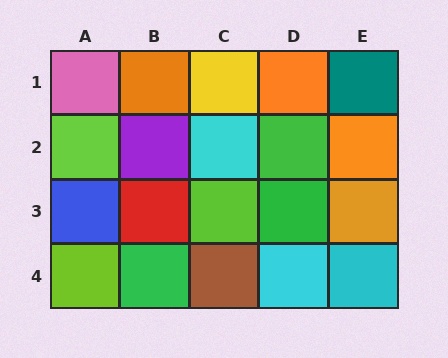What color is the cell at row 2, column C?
Cyan.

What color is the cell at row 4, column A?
Lime.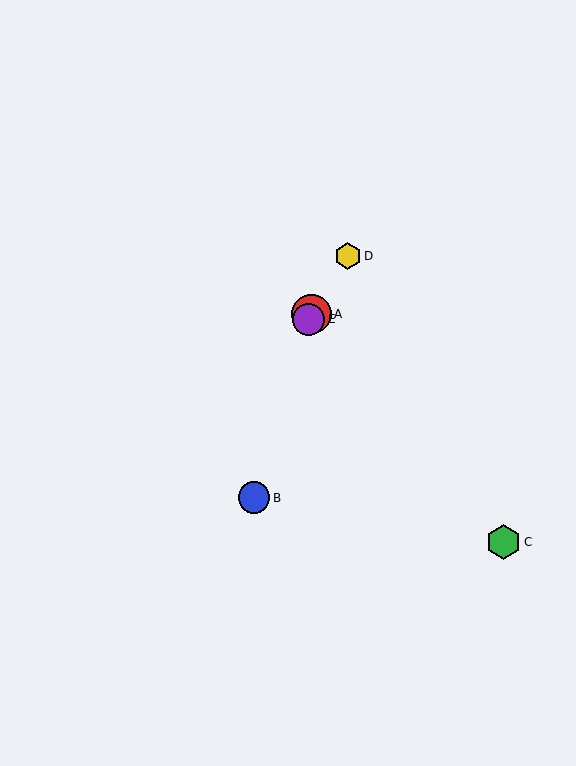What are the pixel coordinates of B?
Object B is at (254, 498).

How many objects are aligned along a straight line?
3 objects (A, D, E) are aligned along a straight line.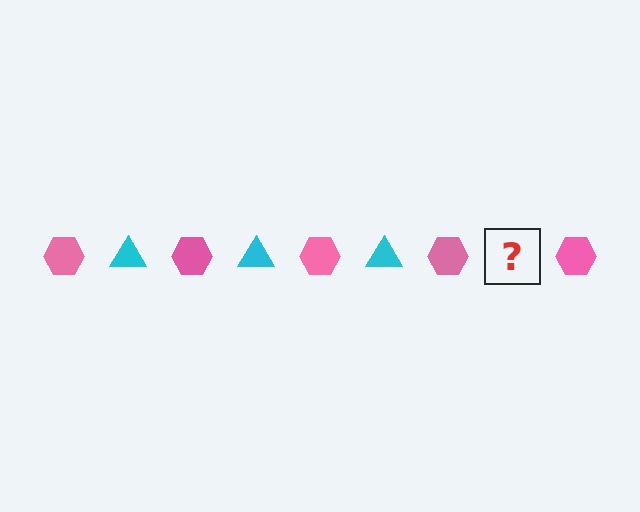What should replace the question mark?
The question mark should be replaced with a cyan triangle.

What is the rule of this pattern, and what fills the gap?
The rule is that the pattern alternates between pink hexagon and cyan triangle. The gap should be filled with a cyan triangle.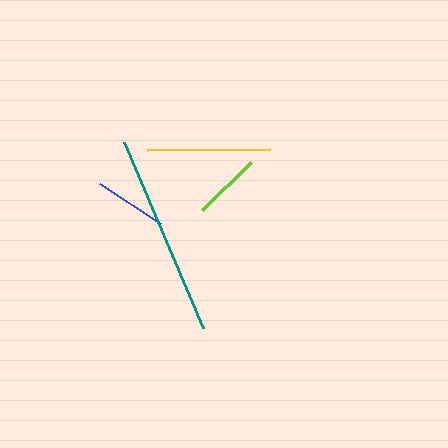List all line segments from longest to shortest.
From longest to shortest: teal, yellow, blue, lime.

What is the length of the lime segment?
The lime segment is approximately 68 pixels long.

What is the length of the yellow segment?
The yellow segment is approximately 123 pixels long.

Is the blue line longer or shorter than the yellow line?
The yellow line is longer than the blue line.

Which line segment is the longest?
The teal line is the longest at approximately 201 pixels.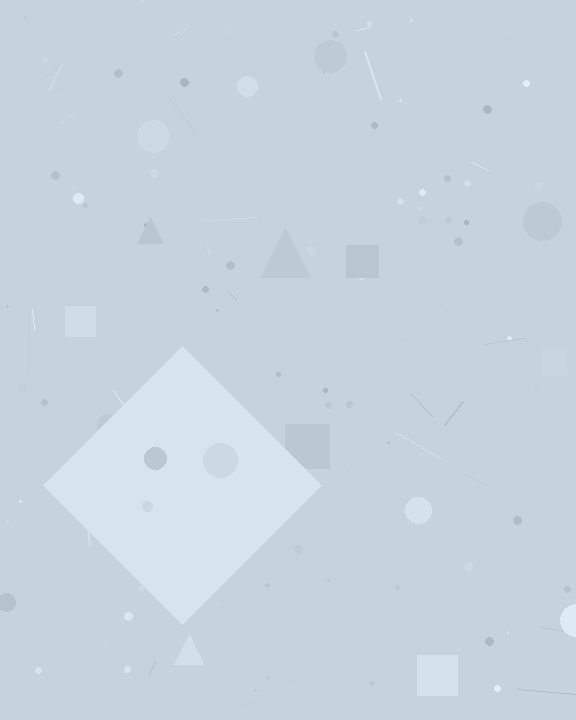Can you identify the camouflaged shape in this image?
The camouflaged shape is a diamond.